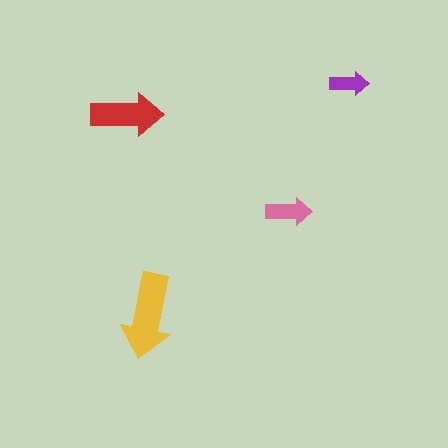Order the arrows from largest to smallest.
the yellow one, the red one, the pink one, the purple one.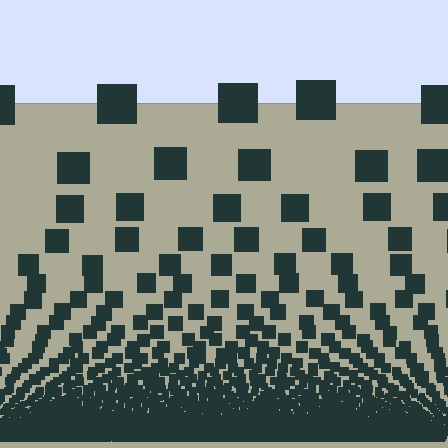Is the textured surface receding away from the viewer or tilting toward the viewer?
The surface appears to tilt toward the viewer. Texture elements get larger and sparser toward the top.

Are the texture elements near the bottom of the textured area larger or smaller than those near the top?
Smaller. The gradient is inverted — elements near the bottom are smaller and denser.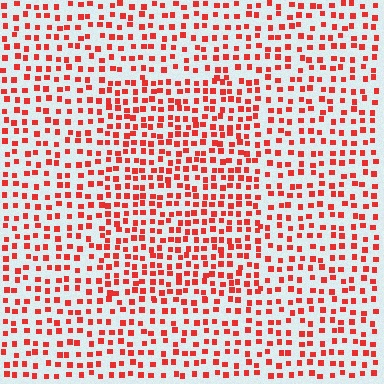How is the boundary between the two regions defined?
The boundary is defined by a change in element density (approximately 1.5x ratio). All elements are the same color, size, and shape.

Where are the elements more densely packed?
The elements are more densely packed inside the rectangle boundary.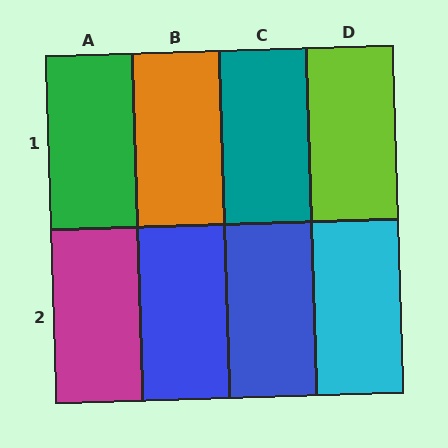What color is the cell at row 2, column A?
Magenta.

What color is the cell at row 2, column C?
Blue.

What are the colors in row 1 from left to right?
Green, orange, teal, lime.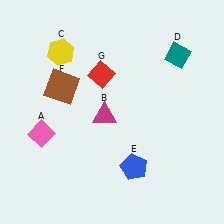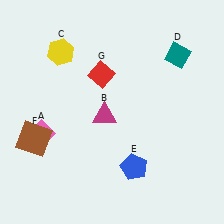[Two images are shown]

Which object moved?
The brown square (F) moved down.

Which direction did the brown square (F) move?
The brown square (F) moved down.